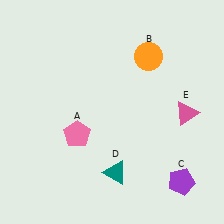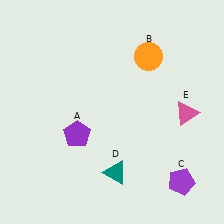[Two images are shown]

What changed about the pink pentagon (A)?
In Image 1, A is pink. In Image 2, it changed to purple.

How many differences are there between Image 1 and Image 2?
There is 1 difference between the two images.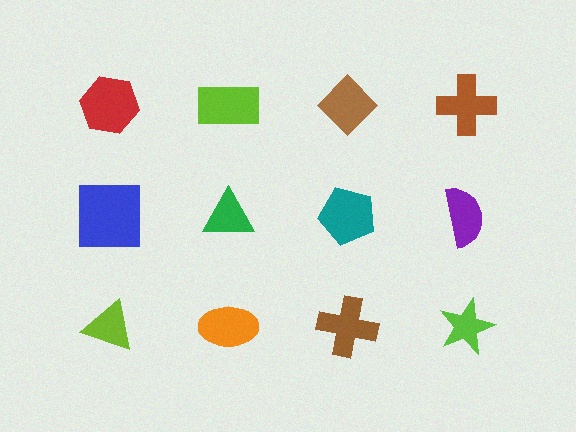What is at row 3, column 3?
A brown cross.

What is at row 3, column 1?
A lime triangle.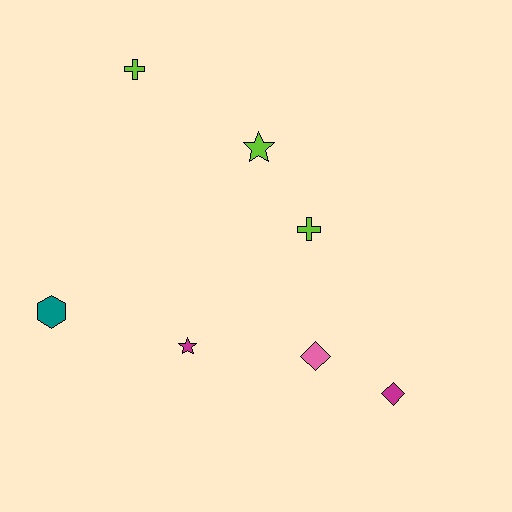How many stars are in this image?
There are 2 stars.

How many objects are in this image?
There are 7 objects.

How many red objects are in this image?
There are no red objects.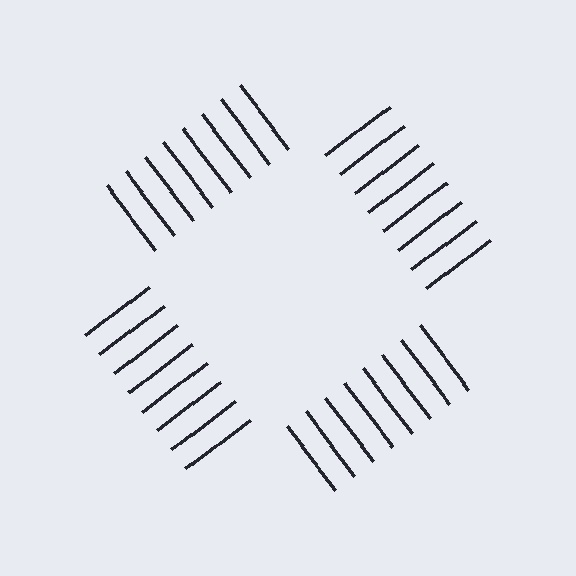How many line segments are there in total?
32 — 8 along each of the 4 edges.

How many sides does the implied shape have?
4 sides — the line-ends trace a square.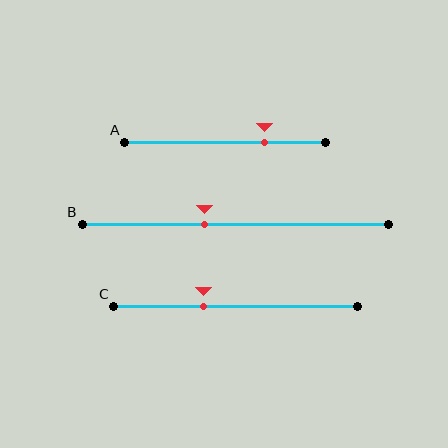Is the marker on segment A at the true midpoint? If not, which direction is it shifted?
No, the marker on segment A is shifted to the right by about 20% of the segment length.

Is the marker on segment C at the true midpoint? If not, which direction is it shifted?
No, the marker on segment C is shifted to the left by about 13% of the segment length.